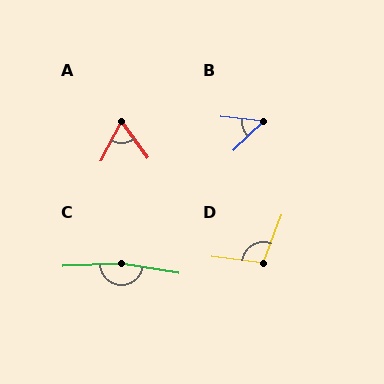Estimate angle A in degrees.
Approximately 63 degrees.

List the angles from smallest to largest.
B (50°), A (63°), D (105°), C (168°).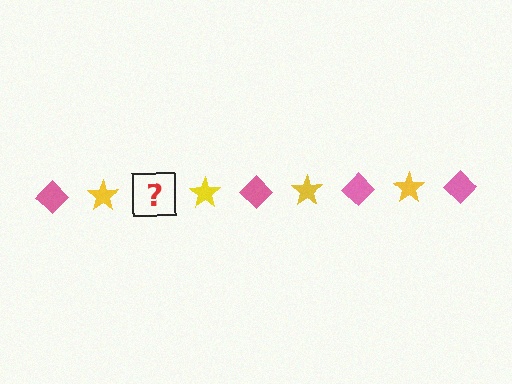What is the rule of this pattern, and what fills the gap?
The rule is that the pattern alternates between pink diamond and yellow star. The gap should be filled with a pink diamond.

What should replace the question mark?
The question mark should be replaced with a pink diamond.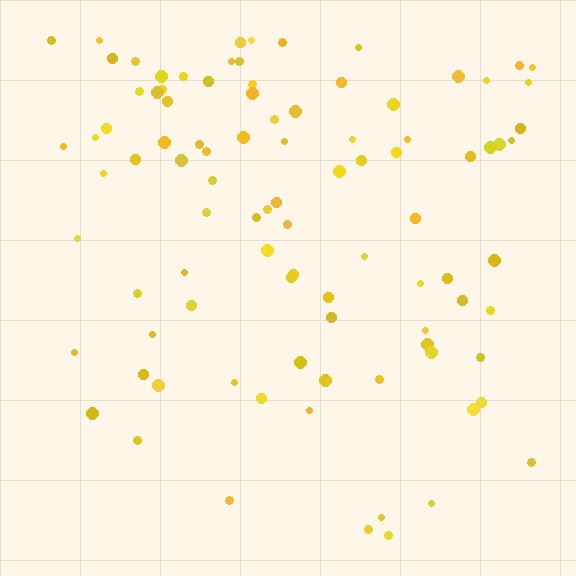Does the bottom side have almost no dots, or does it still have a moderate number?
Still a moderate number, just noticeably fewer than the top.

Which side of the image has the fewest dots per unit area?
The bottom.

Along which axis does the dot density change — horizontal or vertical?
Vertical.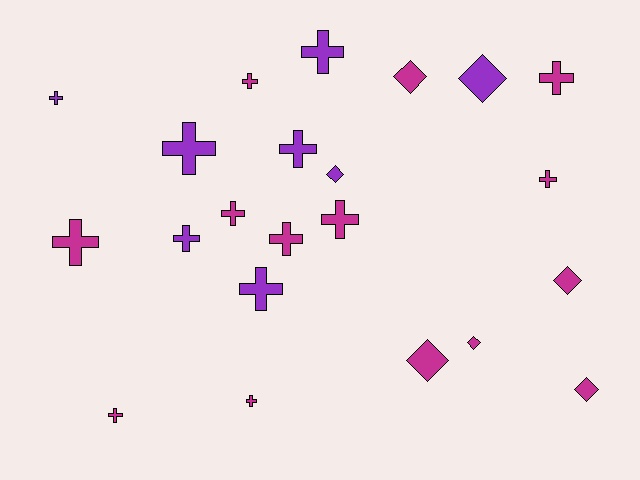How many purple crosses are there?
There are 6 purple crosses.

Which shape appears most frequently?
Cross, with 15 objects.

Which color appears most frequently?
Magenta, with 14 objects.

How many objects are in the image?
There are 22 objects.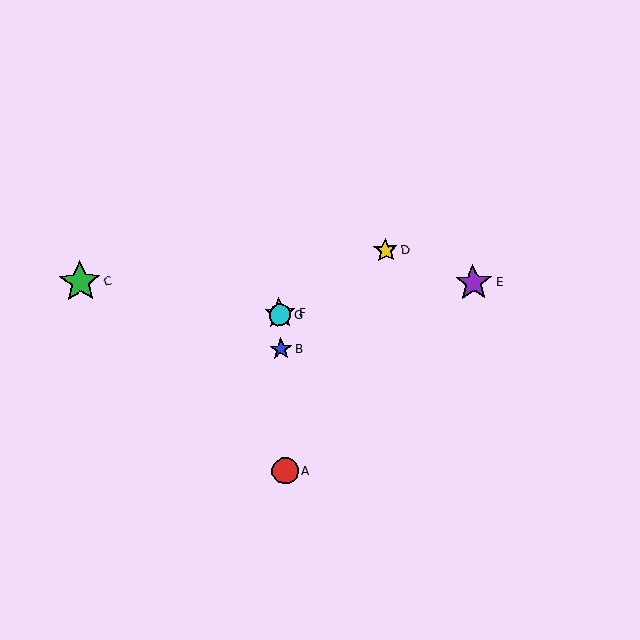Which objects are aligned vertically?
Objects A, B, F, G are aligned vertically.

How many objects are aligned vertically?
4 objects (A, B, F, G) are aligned vertically.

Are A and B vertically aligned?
Yes, both are at x≈285.